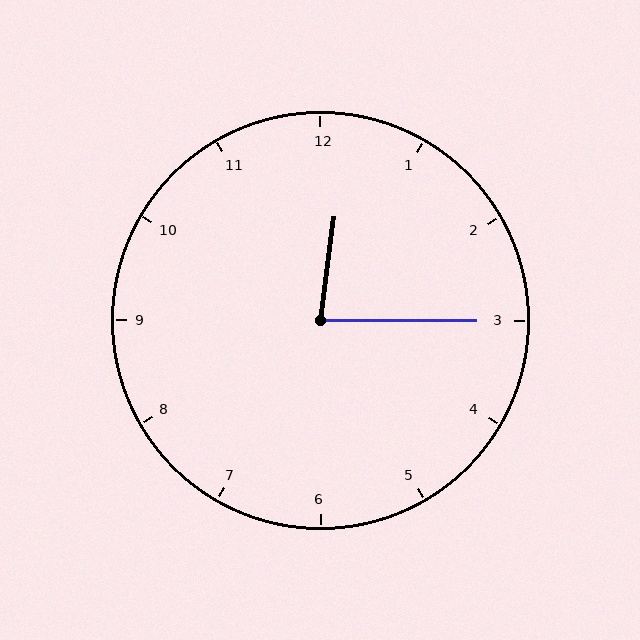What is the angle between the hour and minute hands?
Approximately 82 degrees.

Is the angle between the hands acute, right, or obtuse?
It is acute.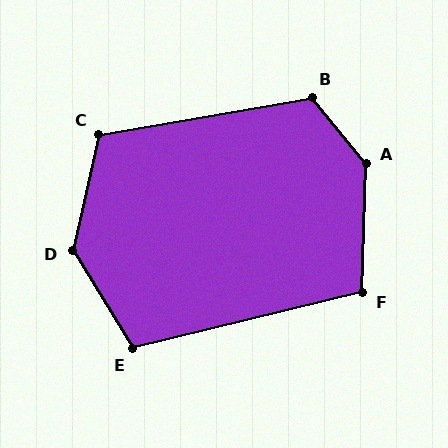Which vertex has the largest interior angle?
A, at approximately 139 degrees.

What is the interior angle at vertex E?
Approximately 108 degrees (obtuse).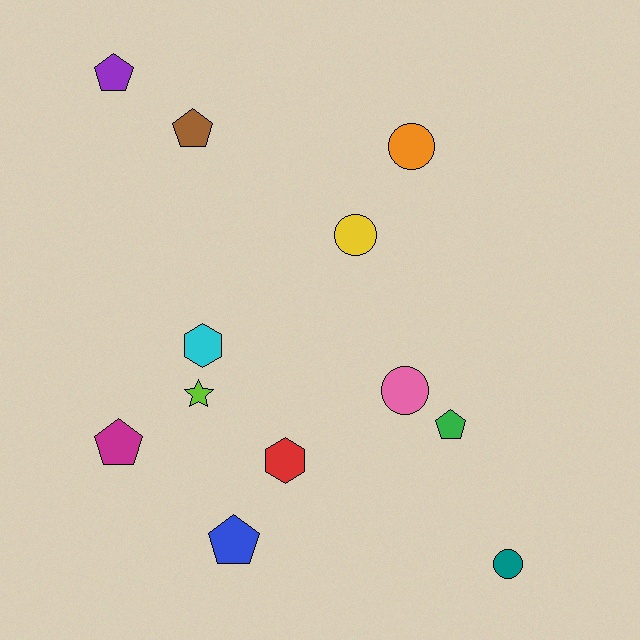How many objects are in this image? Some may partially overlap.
There are 12 objects.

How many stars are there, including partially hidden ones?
There is 1 star.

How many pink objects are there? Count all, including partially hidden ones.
There is 1 pink object.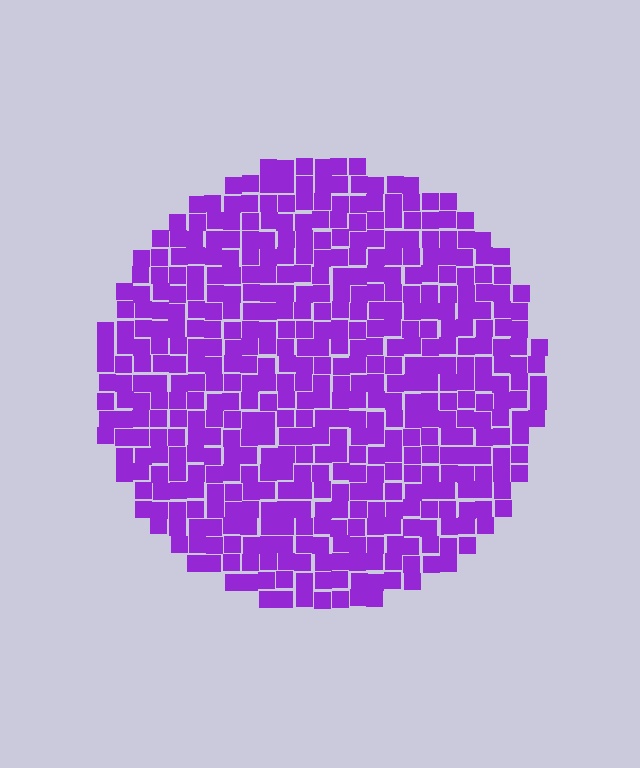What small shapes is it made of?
It is made of small squares.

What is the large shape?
The large shape is a circle.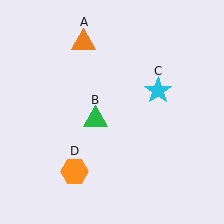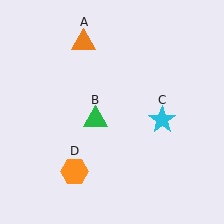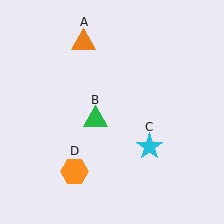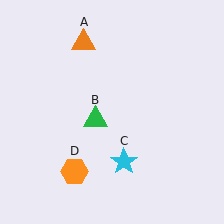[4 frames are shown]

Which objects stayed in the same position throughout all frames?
Orange triangle (object A) and green triangle (object B) and orange hexagon (object D) remained stationary.